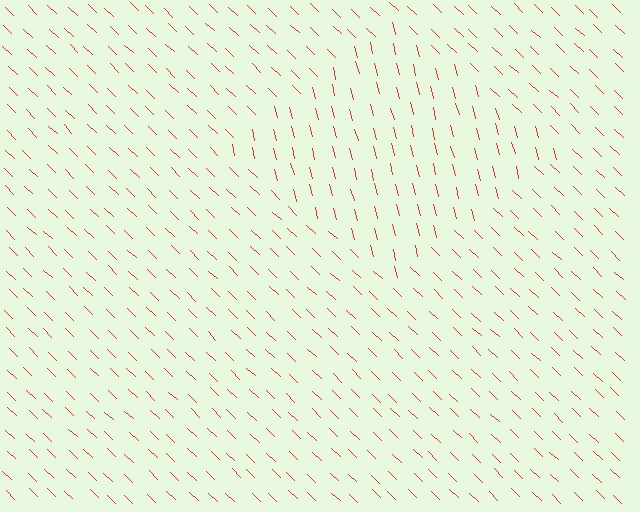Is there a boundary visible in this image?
Yes, there is a texture boundary formed by a change in line orientation.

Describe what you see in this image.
The image is filled with small red line segments. A diamond region in the image has lines oriented differently from the surrounding lines, creating a visible texture boundary.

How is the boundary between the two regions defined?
The boundary is defined purely by a change in line orientation (approximately 32 degrees difference). All lines are the same color and thickness.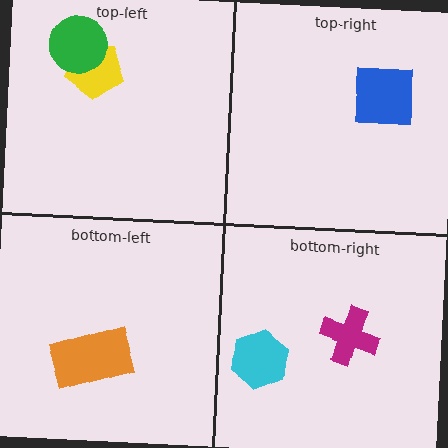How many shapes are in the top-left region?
2.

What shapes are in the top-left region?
The yellow pentagon, the green circle.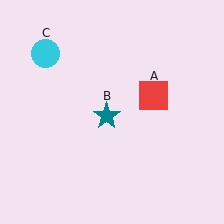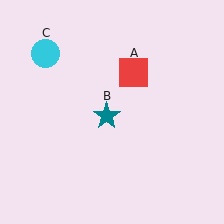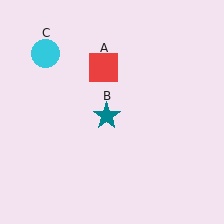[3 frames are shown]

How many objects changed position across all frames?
1 object changed position: red square (object A).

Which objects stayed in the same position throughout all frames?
Teal star (object B) and cyan circle (object C) remained stationary.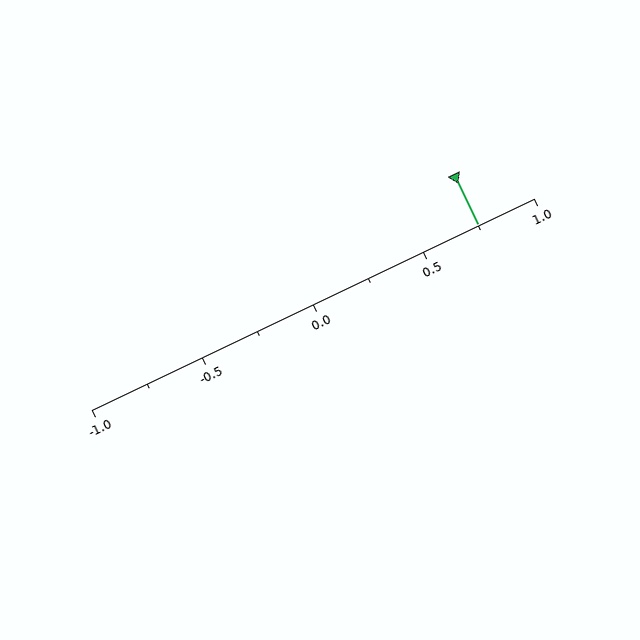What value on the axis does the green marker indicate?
The marker indicates approximately 0.75.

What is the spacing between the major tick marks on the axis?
The major ticks are spaced 0.5 apart.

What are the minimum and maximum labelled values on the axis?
The axis runs from -1.0 to 1.0.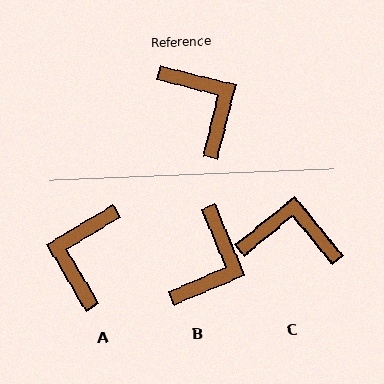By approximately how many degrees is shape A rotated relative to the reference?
Approximately 135 degrees counter-clockwise.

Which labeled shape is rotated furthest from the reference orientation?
A, about 135 degrees away.